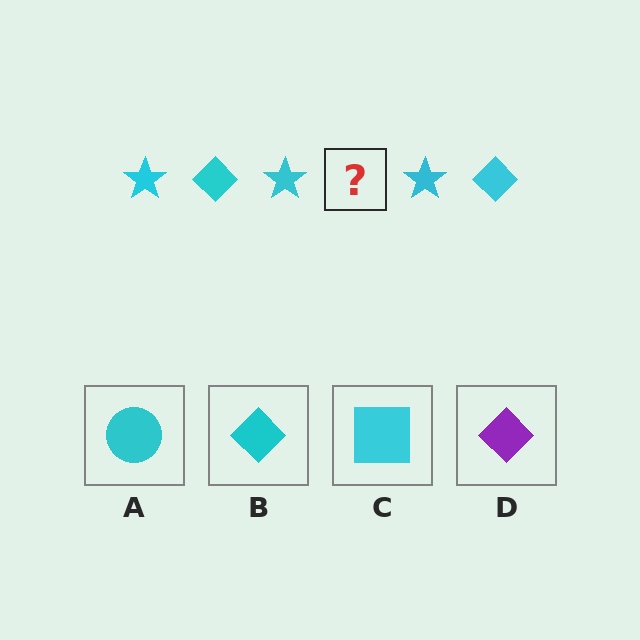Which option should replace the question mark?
Option B.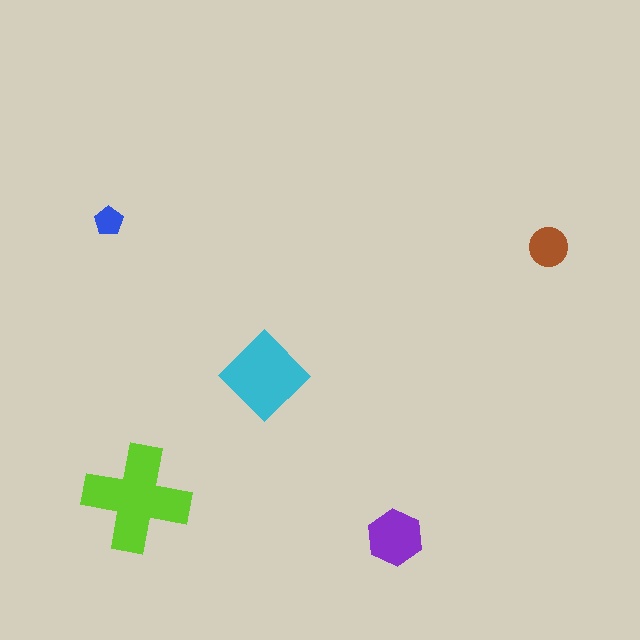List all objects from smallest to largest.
The blue pentagon, the brown circle, the purple hexagon, the cyan diamond, the lime cross.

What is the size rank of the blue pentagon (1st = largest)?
5th.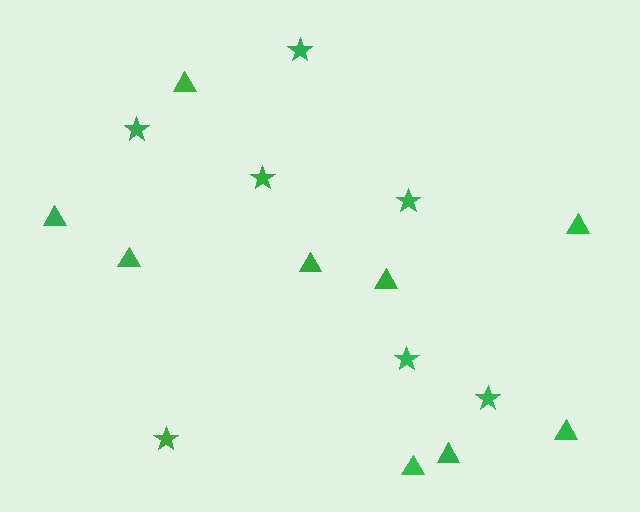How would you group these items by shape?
There are 2 groups: one group of triangles (9) and one group of stars (7).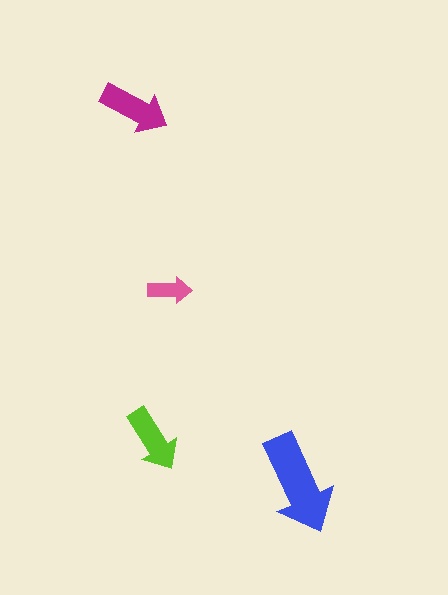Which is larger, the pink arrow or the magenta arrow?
The magenta one.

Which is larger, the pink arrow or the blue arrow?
The blue one.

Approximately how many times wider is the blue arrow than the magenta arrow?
About 1.5 times wider.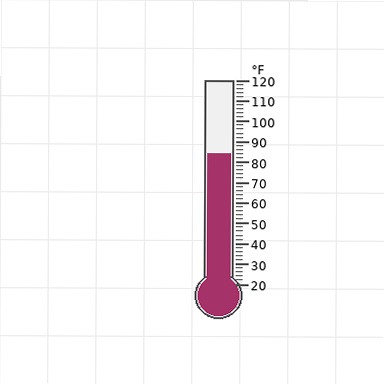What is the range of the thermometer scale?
The thermometer scale ranges from 20°F to 120°F.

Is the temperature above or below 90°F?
The temperature is below 90°F.